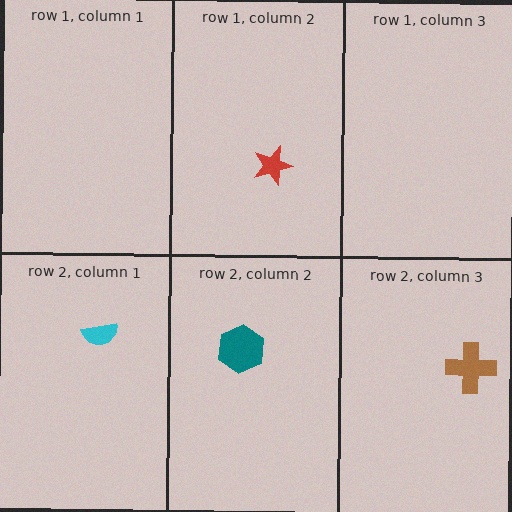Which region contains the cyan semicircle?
The row 2, column 1 region.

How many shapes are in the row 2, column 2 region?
1.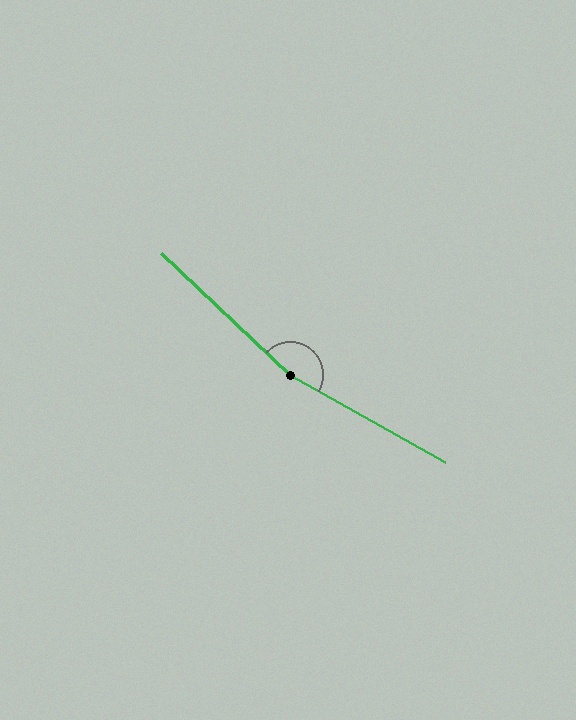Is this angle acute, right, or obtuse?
It is obtuse.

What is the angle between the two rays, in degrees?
Approximately 166 degrees.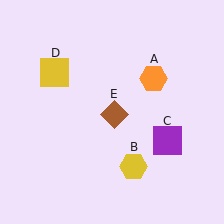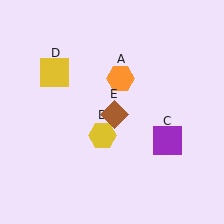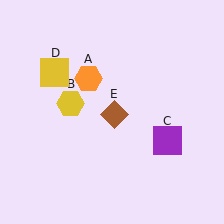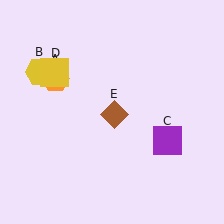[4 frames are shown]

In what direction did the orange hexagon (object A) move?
The orange hexagon (object A) moved left.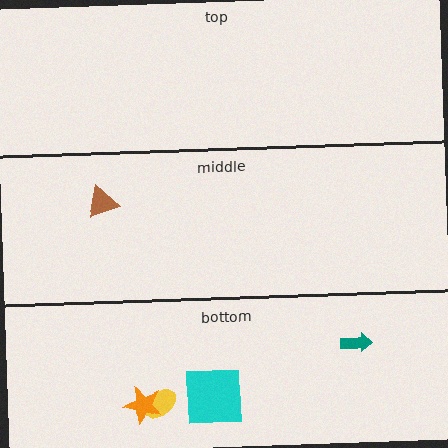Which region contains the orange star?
The bottom region.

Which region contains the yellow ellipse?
The bottom region.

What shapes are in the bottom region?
The teal arrow, the yellow ellipse, the orange star, the cyan square.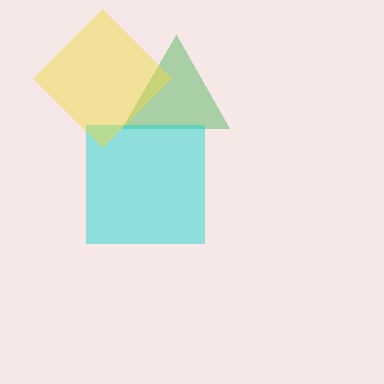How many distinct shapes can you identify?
There are 3 distinct shapes: a green triangle, a cyan square, a yellow diamond.